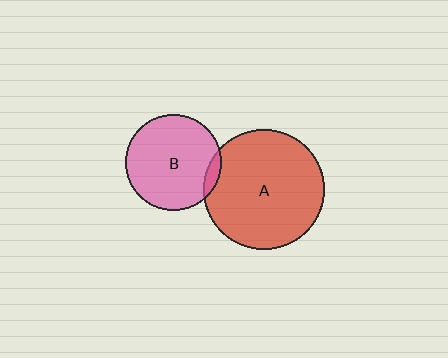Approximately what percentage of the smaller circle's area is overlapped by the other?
Approximately 5%.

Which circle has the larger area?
Circle A (red).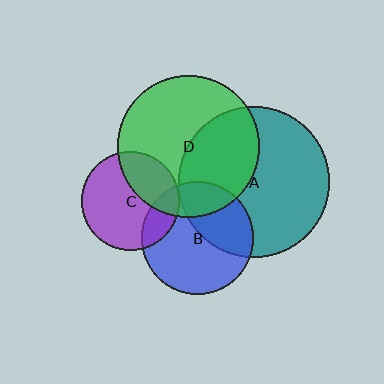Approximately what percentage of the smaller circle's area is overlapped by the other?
Approximately 20%.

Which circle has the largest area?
Circle A (teal).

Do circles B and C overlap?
Yes.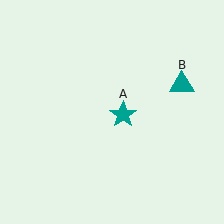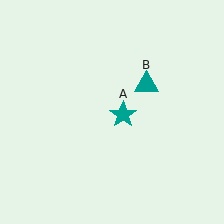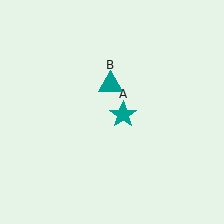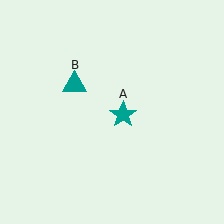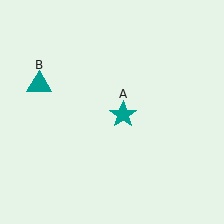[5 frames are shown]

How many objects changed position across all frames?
1 object changed position: teal triangle (object B).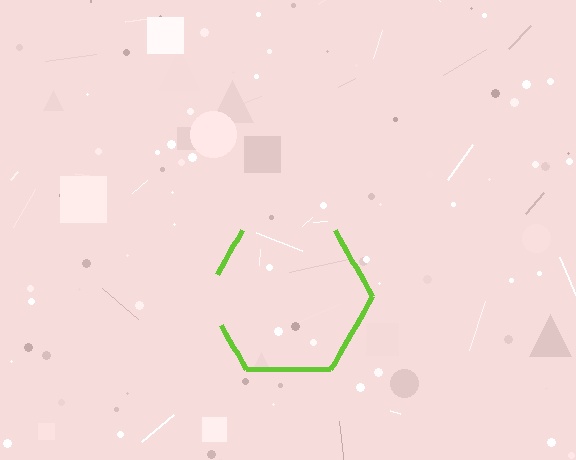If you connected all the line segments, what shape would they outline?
They would outline a hexagon.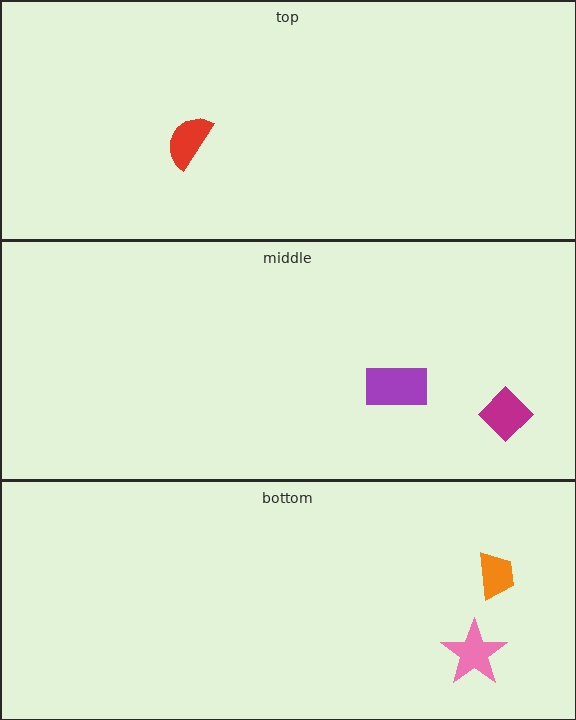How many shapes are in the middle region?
2.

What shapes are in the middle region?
The magenta diamond, the purple rectangle.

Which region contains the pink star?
The bottom region.